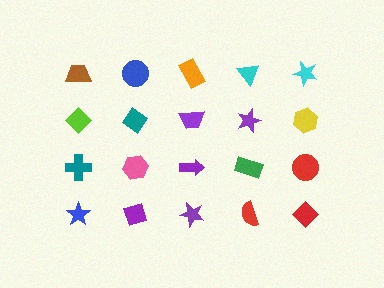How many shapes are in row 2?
5 shapes.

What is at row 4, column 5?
A red diamond.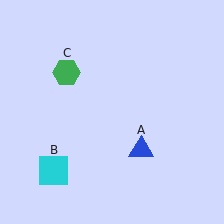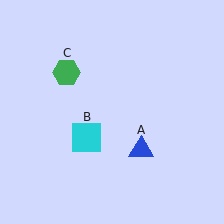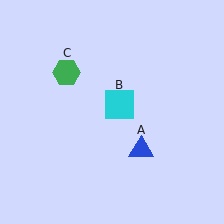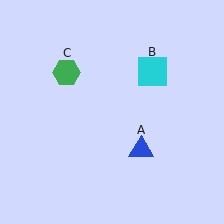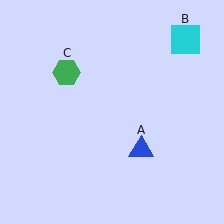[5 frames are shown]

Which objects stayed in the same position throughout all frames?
Blue triangle (object A) and green hexagon (object C) remained stationary.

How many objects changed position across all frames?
1 object changed position: cyan square (object B).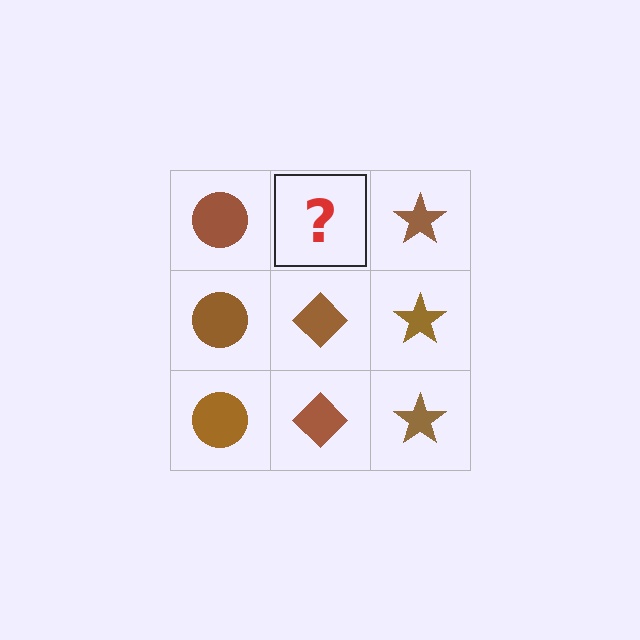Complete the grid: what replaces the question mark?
The question mark should be replaced with a brown diamond.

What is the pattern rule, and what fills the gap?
The rule is that each column has a consistent shape. The gap should be filled with a brown diamond.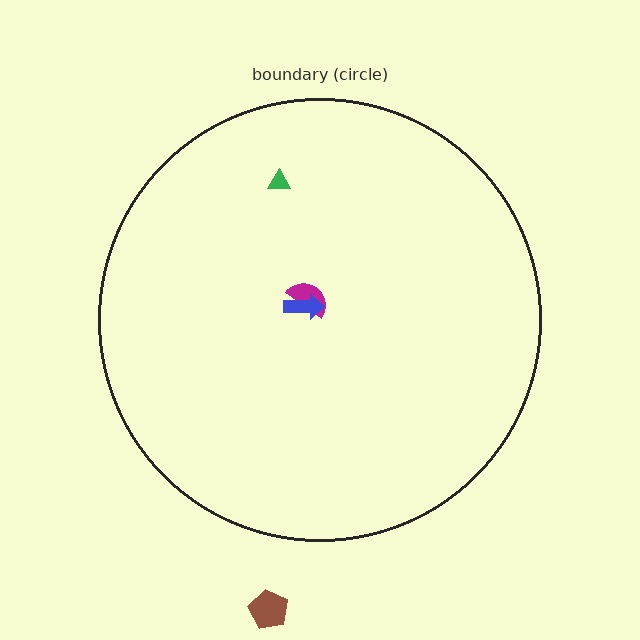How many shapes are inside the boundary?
3 inside, 1 outside.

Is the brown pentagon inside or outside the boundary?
Outside.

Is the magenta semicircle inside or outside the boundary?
Inside.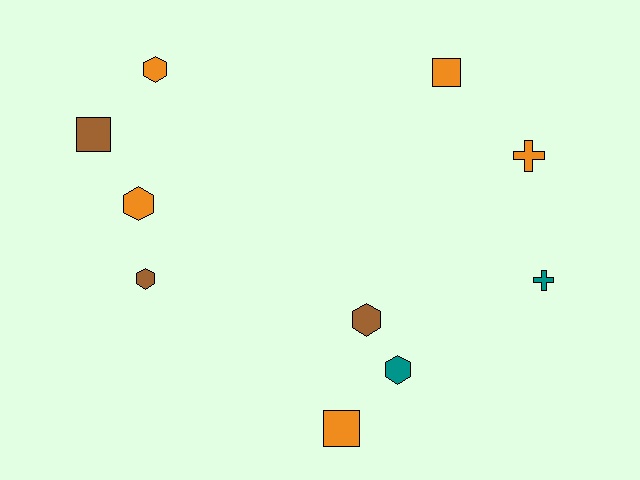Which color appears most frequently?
Orange, with 5 objects.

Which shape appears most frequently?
Hexagon, with 5 objects.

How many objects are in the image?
There are 10 objects.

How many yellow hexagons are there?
There are no yellow hexagons.